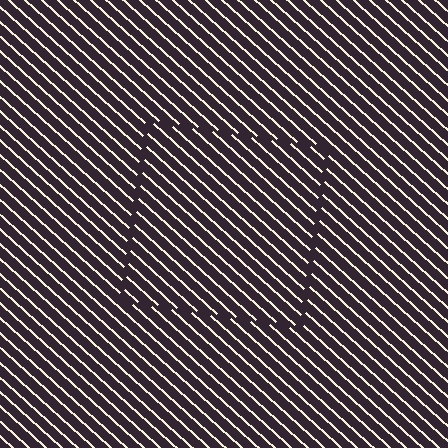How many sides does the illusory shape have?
4 sides — the line-ends trace a square.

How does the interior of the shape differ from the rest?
The interior of the shape contains the same grating, shifted by half a period — the contour is defined by the phase discontinuity where line-ends from the inner and outer gratings abut.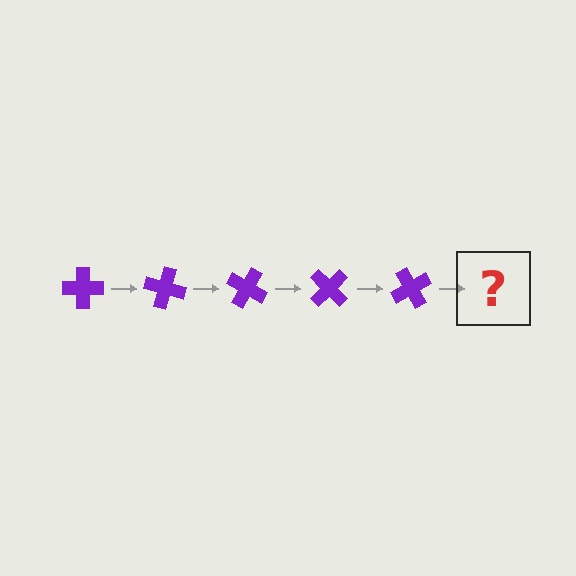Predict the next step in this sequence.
The next step is a purple cross rotated 75 degrees.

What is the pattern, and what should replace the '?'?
The pattern is that the cross rotates 15 degrees each step. The '?' should be a purple cross rotated 75 degrees.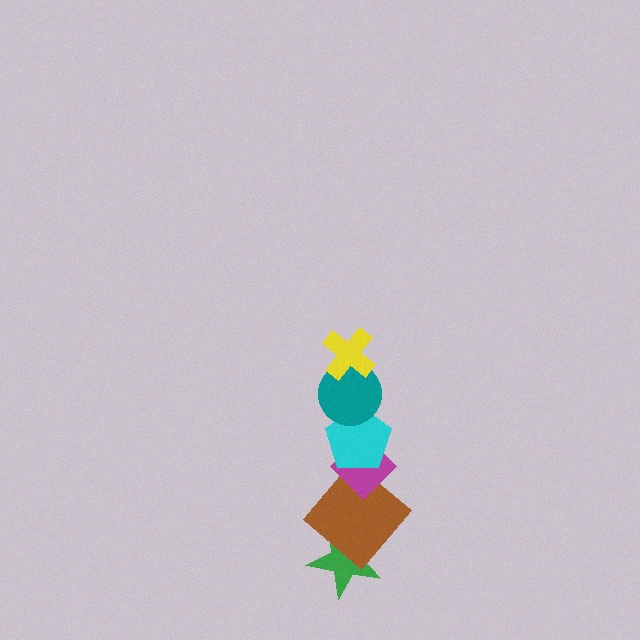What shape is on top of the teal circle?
The yellow cross is on top of the teal circle.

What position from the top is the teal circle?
The teal circle is 2nd from the top.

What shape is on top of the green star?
The brown diamond is on top of the green star.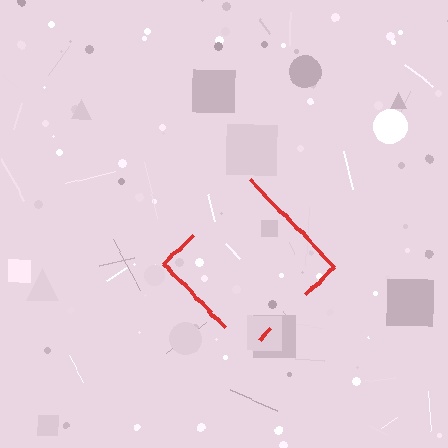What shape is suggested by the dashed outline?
The dashed outline suggests a diamond.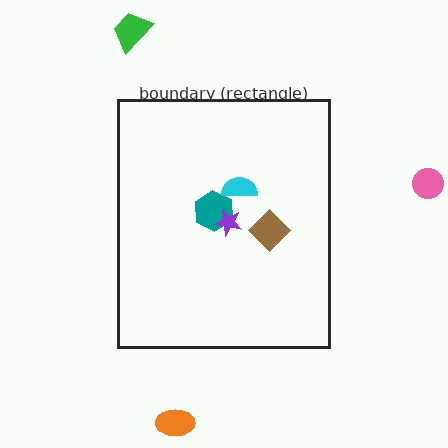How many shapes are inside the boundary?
4 inside, 3 outside.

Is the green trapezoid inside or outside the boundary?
Outside.